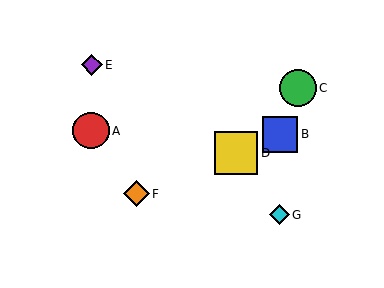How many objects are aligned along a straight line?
3 objects (B, D, F) are aligned along a straight line.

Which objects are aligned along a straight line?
Objects B, D, F are aligned along a straight line.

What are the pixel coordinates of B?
Object B is at (280, 134).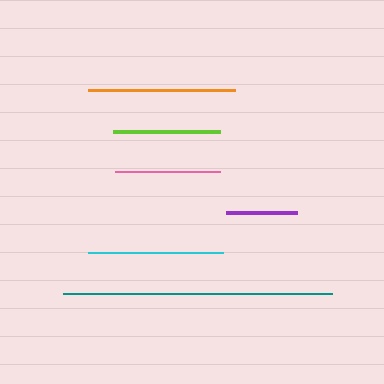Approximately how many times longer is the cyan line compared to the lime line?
The cyan line is approximately 1.3 times the length of the lime line.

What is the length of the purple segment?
The purple segment is approximately 71 pixels long.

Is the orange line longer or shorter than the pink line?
The orange line is longer than the pink line.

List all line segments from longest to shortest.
From longest to shortest: teal, orange, cyan, lime, pink, purple.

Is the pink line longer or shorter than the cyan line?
The cyan line is longer than the pink line.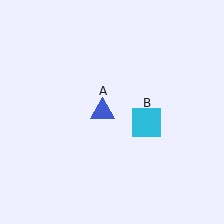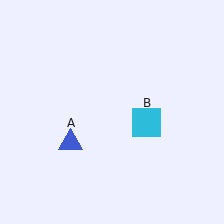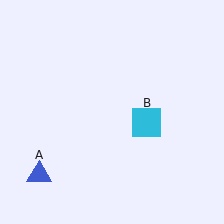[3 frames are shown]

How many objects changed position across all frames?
1 object changed position: blue triangle (object A).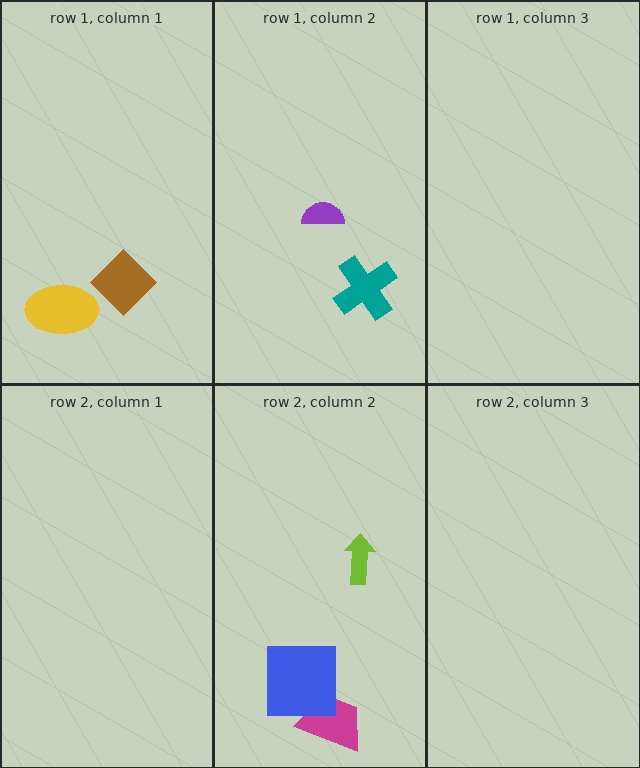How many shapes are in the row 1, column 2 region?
2.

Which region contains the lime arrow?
The row 2, column 2 region.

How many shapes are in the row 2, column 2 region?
3.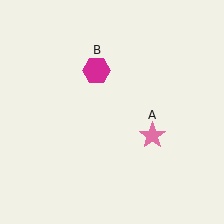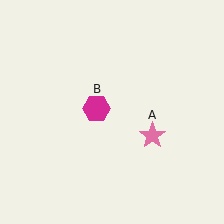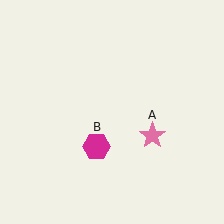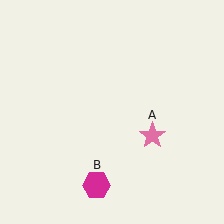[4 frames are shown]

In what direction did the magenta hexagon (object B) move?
The magenta hexagon (object B) moved down.